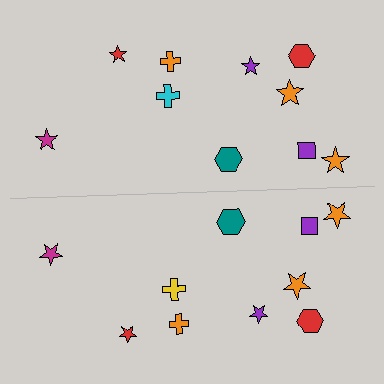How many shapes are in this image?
There are 20 shapes in this image.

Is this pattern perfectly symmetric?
No, the pattern is not perfectly symmetric. The yellow cross on the bottom side breaks the symmetry — its mirror counterpart is cyan.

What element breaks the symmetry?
The yellow cross on the bottom side breaks the symmetry — its mirror counterpart is cyan.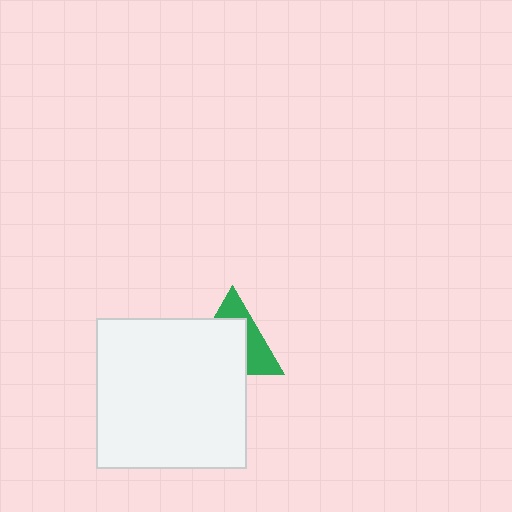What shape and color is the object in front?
The object in front is a white square.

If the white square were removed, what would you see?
You would see the complete green triangle.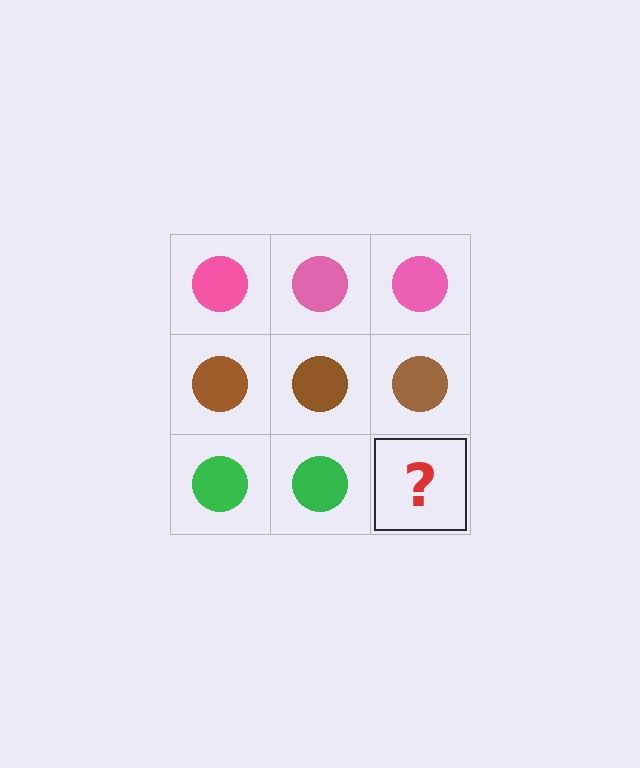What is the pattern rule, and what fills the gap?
The rule is that each row has a consistent color. The gap should be filled with a green circle.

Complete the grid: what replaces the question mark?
The question mark should be replaced with a green circle.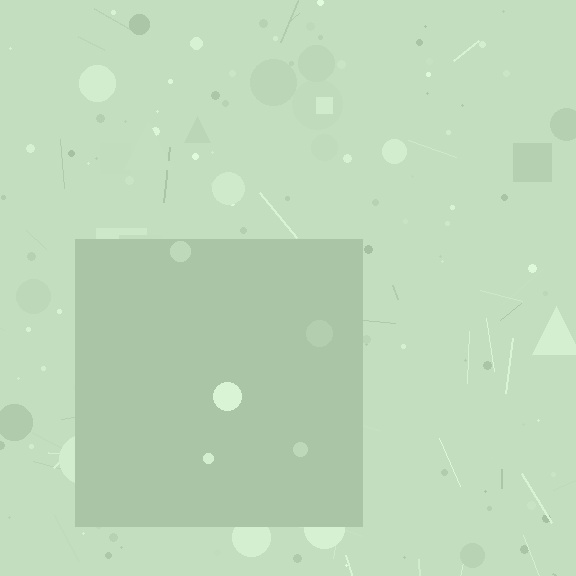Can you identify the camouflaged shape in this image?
The camouflaged shape is a square.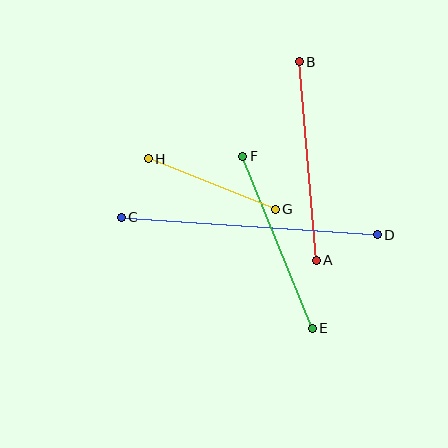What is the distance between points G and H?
The distance is approximately 137 pixels.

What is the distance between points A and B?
The distance is approximately 199 pixels.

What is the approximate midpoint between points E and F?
The midpoint is at approximately (278, 242) pixels.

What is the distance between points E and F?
The distance is approximately 185 pixels.